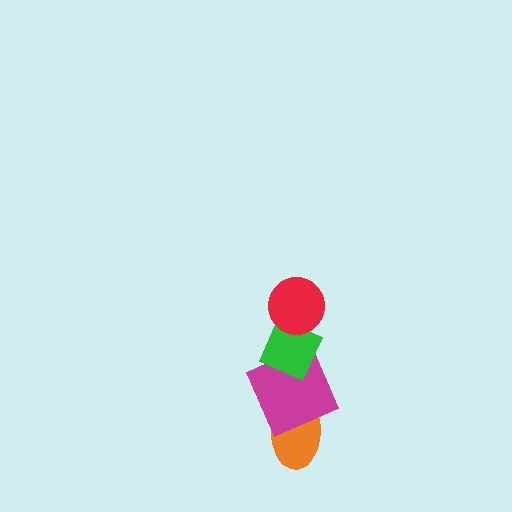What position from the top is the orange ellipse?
The orange ellipse is 4th from the top.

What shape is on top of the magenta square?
The green diamond is on top of the magenta square.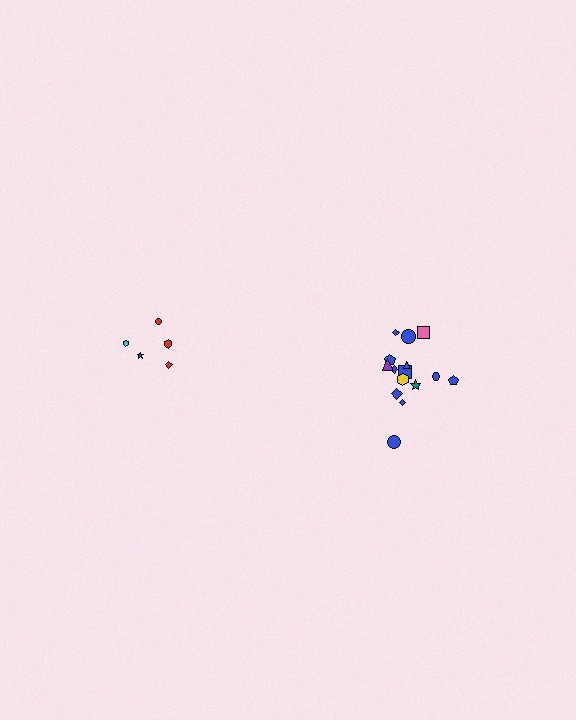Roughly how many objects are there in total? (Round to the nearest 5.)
Roughly 20 objects in total.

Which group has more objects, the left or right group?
The right group.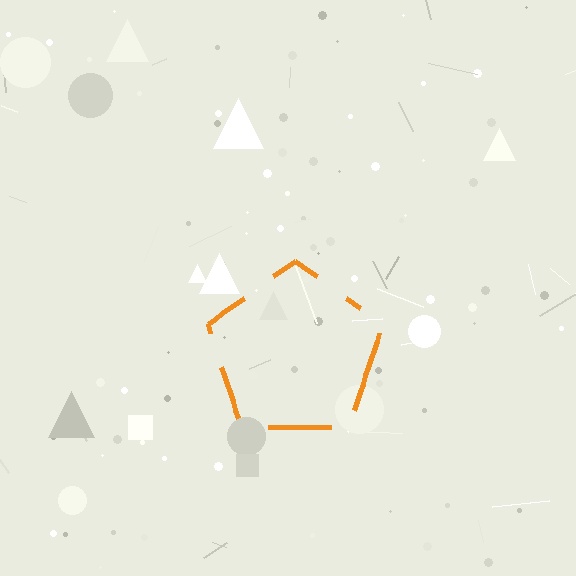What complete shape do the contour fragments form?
The contour fragments form a pentagon.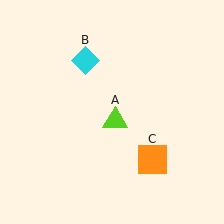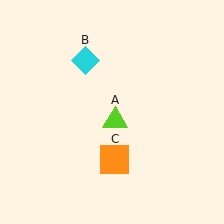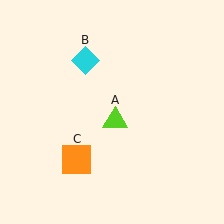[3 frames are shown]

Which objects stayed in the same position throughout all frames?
Lime triangle (object A) and cyan diamond (object B) remained stationary.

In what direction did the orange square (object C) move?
The orange square (object C) moved left.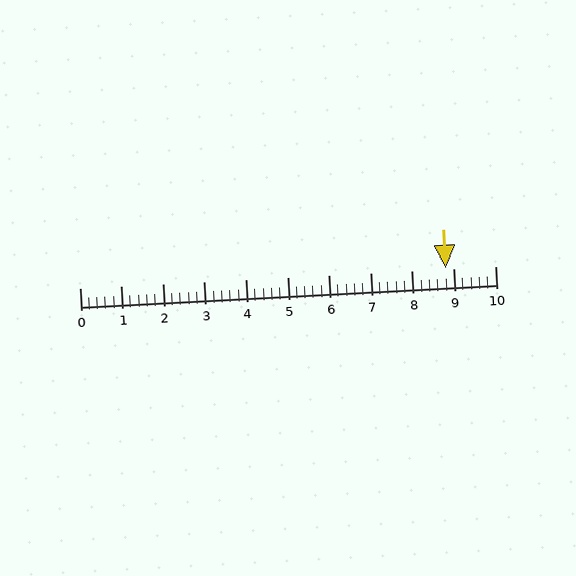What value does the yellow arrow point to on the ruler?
The yellow arrow points to approximately 8.8.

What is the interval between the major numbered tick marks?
The major tick marks are spaced 1 units apart.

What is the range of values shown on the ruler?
The ruler shows values from 0 to 10.